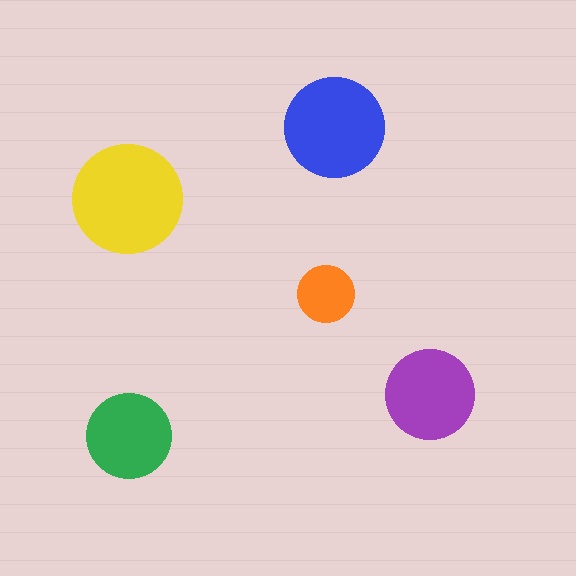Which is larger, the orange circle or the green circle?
The green one.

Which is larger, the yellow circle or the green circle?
The yellow one.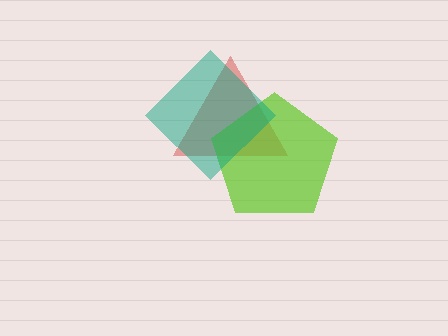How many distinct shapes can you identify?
There are 3 distinct shapes: a red triangle, a lime pentagon, a teal diamond.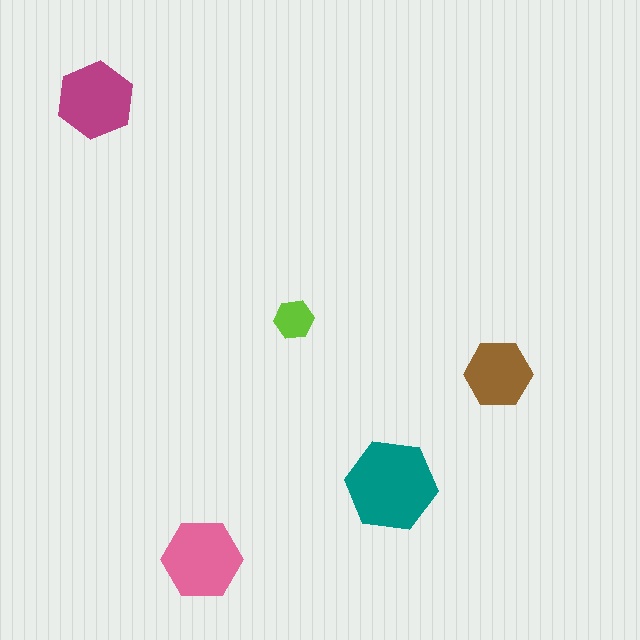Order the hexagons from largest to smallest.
the teal one, the pink one, the magenta one, the brown one, the lime one.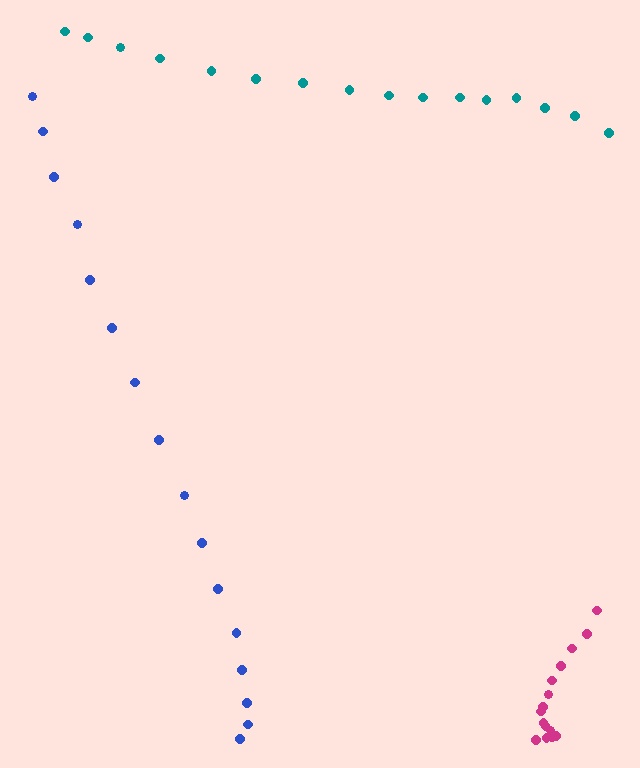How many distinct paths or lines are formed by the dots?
There are 3 distinct paths.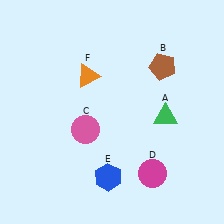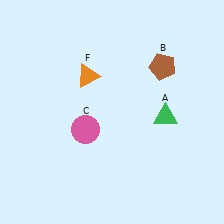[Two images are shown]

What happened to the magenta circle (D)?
The magenta circle (D) was removed in Image 2. It was in the bottom-right area of Image 1.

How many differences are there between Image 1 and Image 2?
There are 2 differences between the two images.